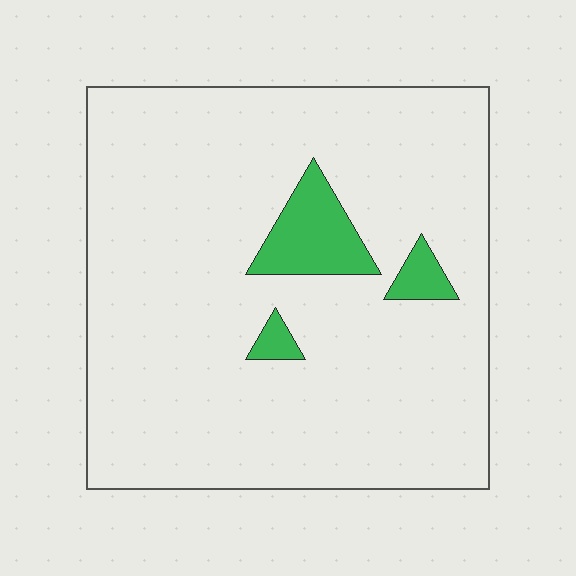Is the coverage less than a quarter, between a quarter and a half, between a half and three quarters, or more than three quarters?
Less than a quarter.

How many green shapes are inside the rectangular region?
3.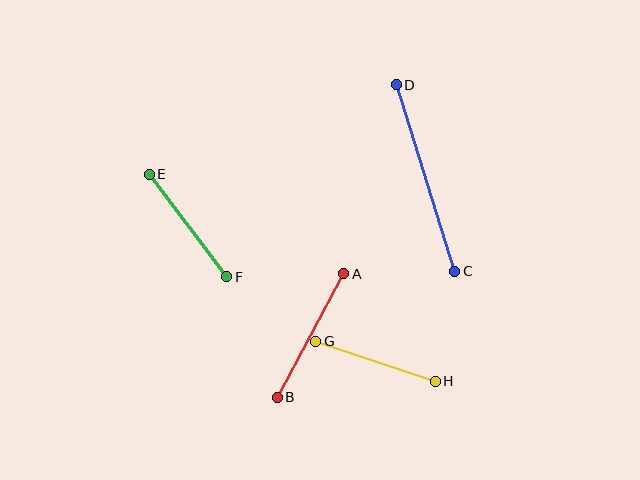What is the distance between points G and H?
The distance is approximately 126 pixels.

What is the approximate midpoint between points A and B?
The midpoint is at approximately (311, 336) pixels.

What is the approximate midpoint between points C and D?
The midpoint is at approximately (426, 178) pixels.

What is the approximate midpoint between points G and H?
The midpoint is at approximately (375, 361) pixels.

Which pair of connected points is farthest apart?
Points C and D are farthest apart.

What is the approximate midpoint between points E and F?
The midpoint is at approximately (188, 225) pixels.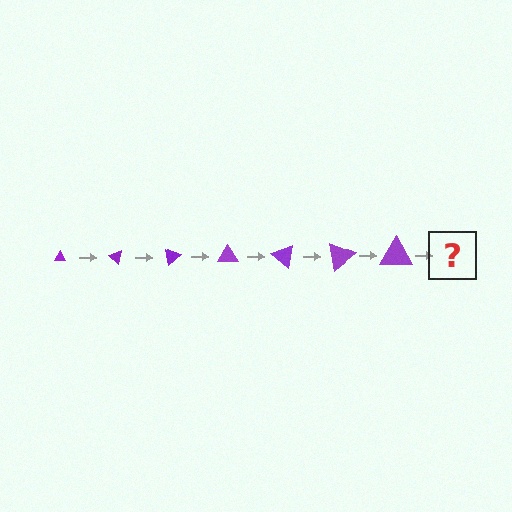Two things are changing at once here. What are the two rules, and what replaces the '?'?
The two rules are that the triangle grows larger each step and it rotates 40 degrees each step. The '?' should be a triangle, larger than the previous one and rotated 280 degrees from the start.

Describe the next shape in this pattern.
It should be a triangle, larger than the previous one and rotated 280 degrees from the start.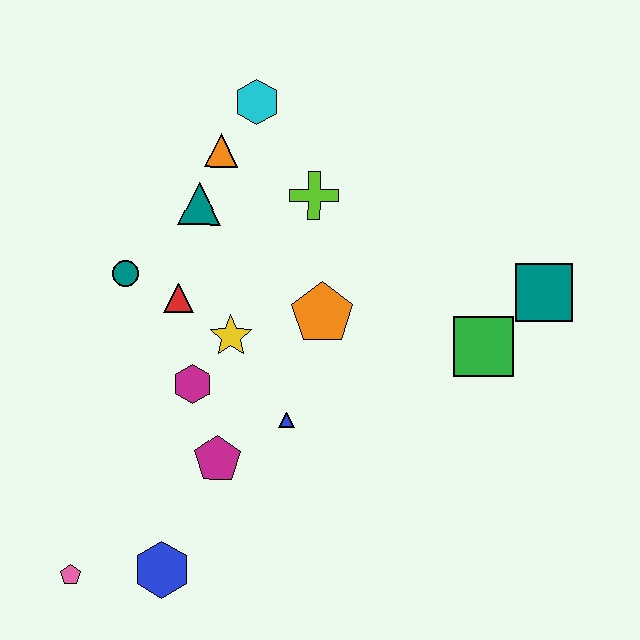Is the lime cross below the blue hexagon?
No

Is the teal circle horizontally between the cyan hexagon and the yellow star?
No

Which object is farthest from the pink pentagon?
The teal square is farthest from the pink pentagon.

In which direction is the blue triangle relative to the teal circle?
The blue triangle is to the right of the teal circle.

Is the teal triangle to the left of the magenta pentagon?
Yes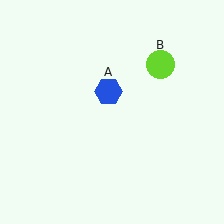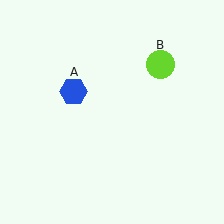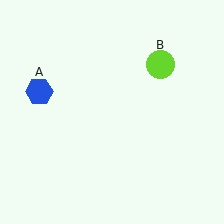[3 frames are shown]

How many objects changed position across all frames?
1 object changed position: blue hexagon (object A).